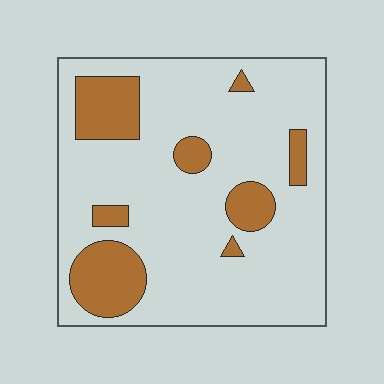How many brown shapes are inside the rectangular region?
8.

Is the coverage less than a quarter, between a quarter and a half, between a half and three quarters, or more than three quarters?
Less than a quarter.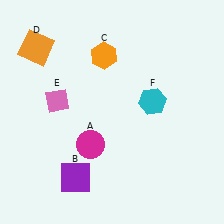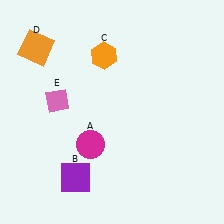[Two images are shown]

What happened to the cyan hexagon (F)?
The cyan hexagon (F) was removed in Image 2. It was in the top-right area of Image 1.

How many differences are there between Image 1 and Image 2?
There is 1 difference between the two images.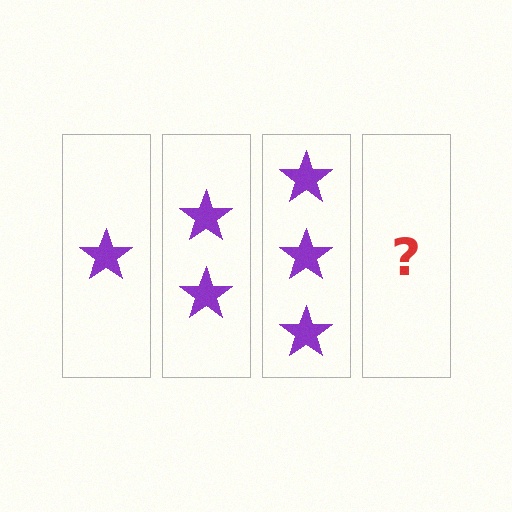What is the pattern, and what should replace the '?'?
The pattern is that each step adds one more star. The '?' should be 4 stars.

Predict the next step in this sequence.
The next step is 4 stars.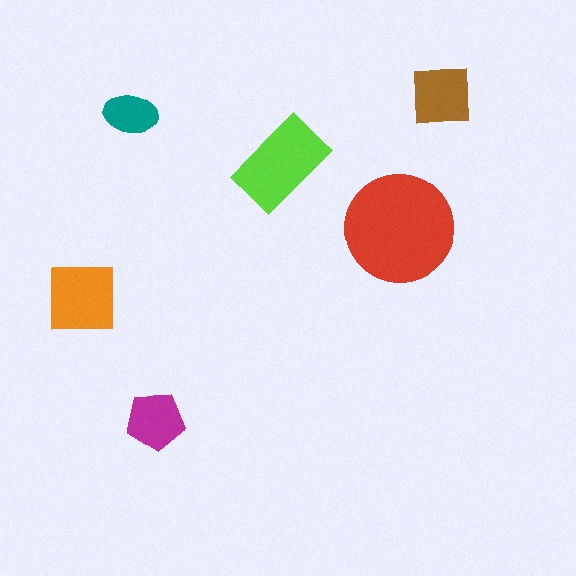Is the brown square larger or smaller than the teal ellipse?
Larger.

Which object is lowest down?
The magenta pentagon is bottommost.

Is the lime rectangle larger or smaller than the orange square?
Larger.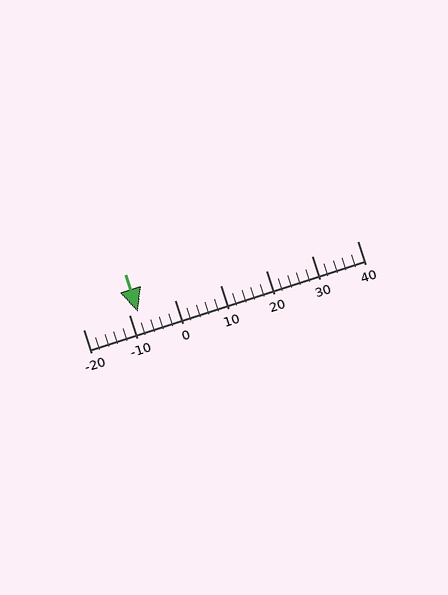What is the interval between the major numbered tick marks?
The major tick marks are spaced 10 units apart.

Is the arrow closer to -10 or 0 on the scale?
The arrow is closer to -10.